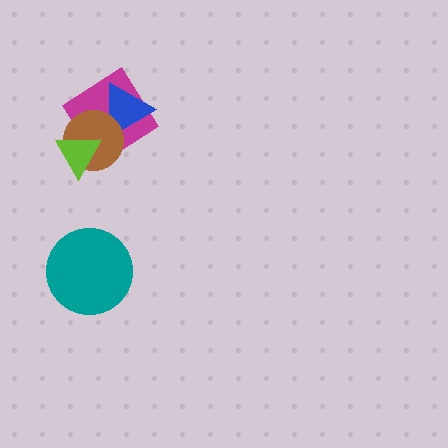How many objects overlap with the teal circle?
0 objects overlap with the teal circle.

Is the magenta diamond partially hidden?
Yes, it is partially covered by another shape.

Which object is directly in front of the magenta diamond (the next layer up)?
The blue triangle is directly in front of the magenta diamond.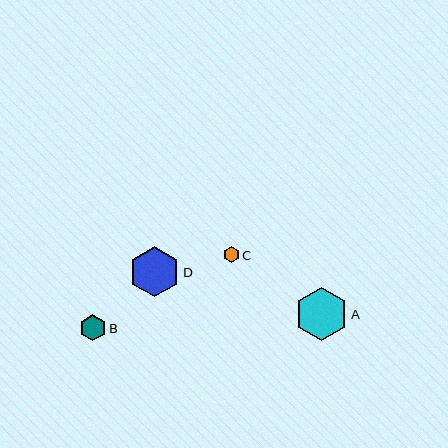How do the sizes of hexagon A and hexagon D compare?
Hexagon A and hexagon D are approximately the same size.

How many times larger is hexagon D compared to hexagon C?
Hexagon D is approximately 3.2 times the size of hexagon C.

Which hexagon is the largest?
Hexagon A is the largest with a size of approximately 53 pixels.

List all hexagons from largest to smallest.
From largest to smallest: A, D, B, C.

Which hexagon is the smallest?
Hexagon C is the smallest with a size of approximately 16 pixels.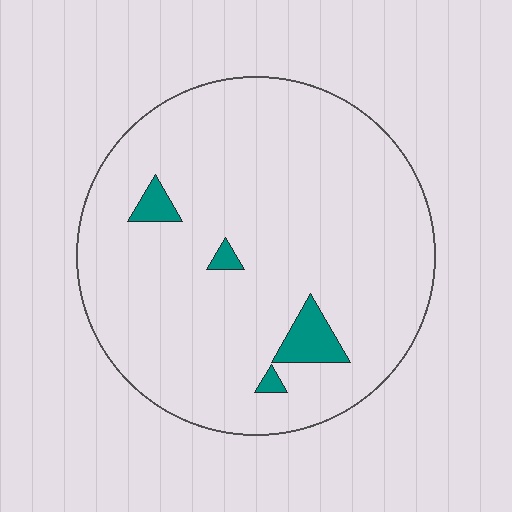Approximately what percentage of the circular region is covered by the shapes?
Approximately 5%.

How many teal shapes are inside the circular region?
4.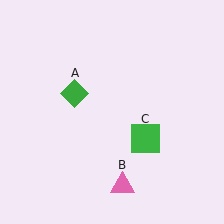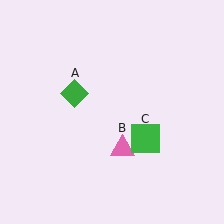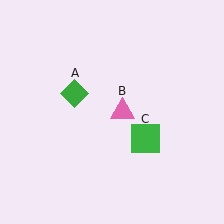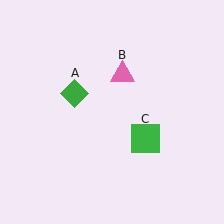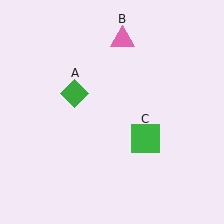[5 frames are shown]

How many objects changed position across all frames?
1 object changed position: pink triangle (object B).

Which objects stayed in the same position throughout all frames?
Green diamond (object A) and green square (object C) remained stationary.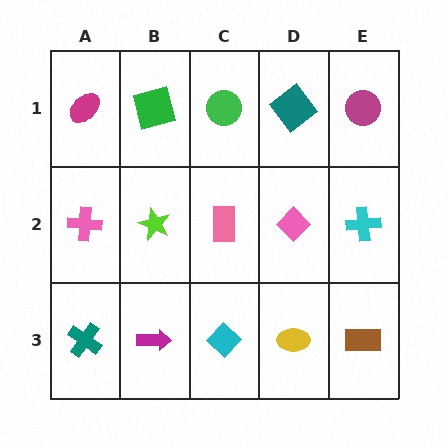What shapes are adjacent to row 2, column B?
A green square (row 1, column B), a magenta arrow (row 3, column B), a pink cross (row 2, column A), a pink rectangle (row 2, column C).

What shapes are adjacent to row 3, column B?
A lime star (row 2, column B), a teal cross (row 3, column A), a cyan diamond (row 3, column C).